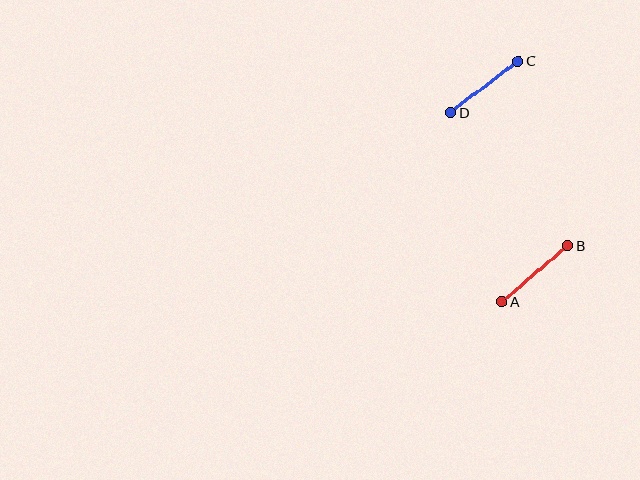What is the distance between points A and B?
The distance is approximately 86 pixels.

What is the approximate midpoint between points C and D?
The midpoint is at approximately (484, 87) pixels.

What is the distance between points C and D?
The distance is approximately 85 pixels.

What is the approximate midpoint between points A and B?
The midpoint is at approximately (535, 274) pixels.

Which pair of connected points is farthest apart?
Points A and B are farthest apart.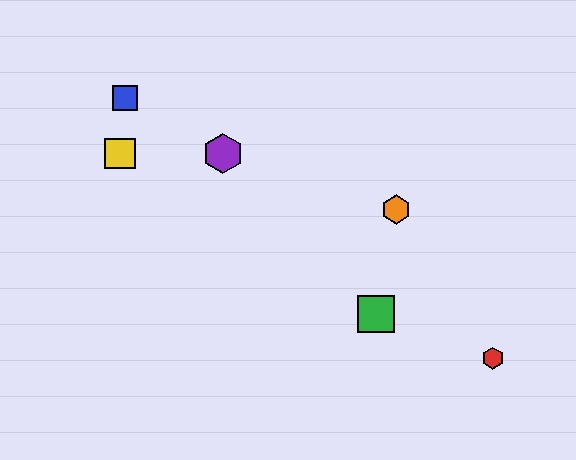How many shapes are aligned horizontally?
2 shapes (the yellow square, the purple hexagon) are aligned horizontally.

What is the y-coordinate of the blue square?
The blue square is at y≈98.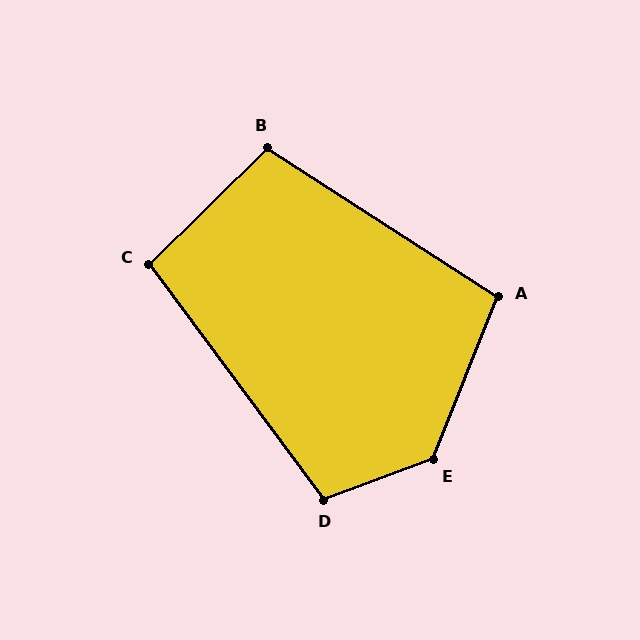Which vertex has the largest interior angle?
E, at approximately 132 degrees.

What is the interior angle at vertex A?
Approximately 101 degrees (obtuse).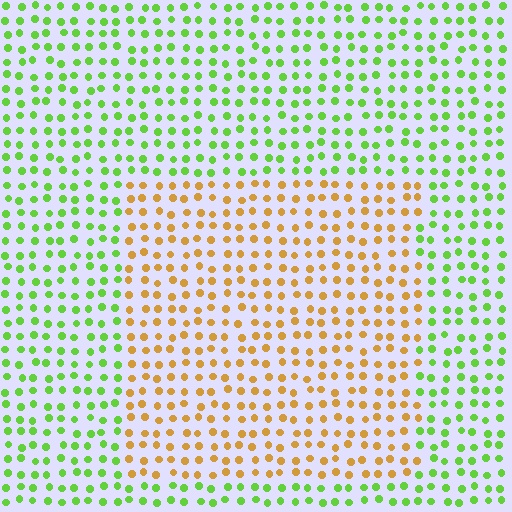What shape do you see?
I see a rectangle.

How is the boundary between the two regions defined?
The boundary is defined purely by a slight shift in hue (about 66 degrees). Spacing, size, and orientation are identical on both sides.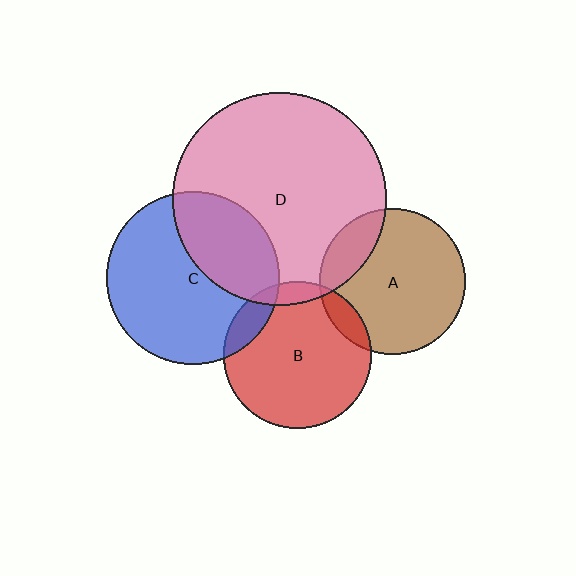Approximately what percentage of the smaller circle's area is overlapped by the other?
Approximately 20%.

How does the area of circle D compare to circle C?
Approximately 1.5 times.